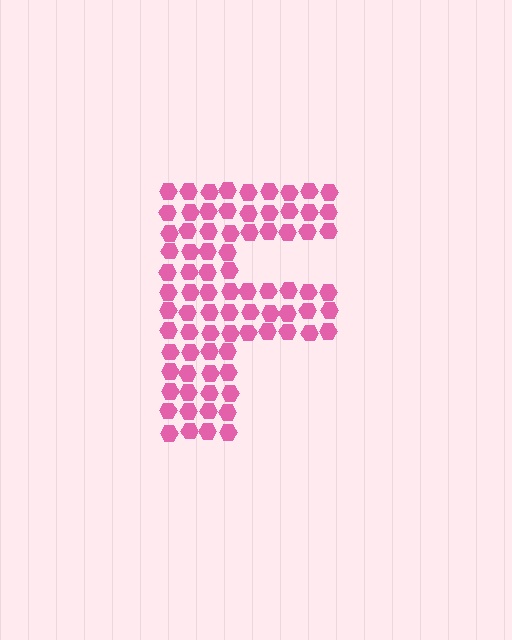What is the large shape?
The large shape is the letter F.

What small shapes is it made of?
It is made of small hexagons.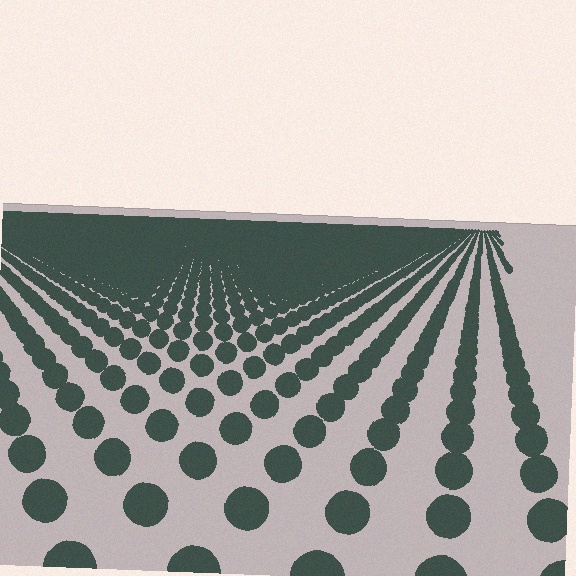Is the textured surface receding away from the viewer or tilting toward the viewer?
The surface is receding away from the viewer. Texture elements get smaller and denser toward the top.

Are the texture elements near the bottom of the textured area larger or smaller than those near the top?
Larger. Near the bottom, elements are closer to the viewer and appear at a bigger on-screen size.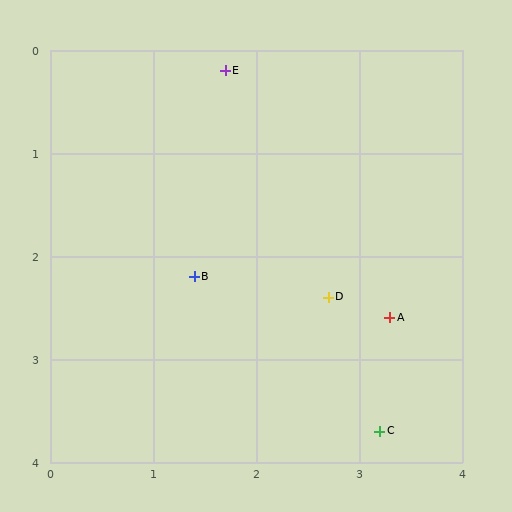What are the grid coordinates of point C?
Point C is at approximately (3.2, 3.7).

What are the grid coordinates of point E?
Point E is at approximately (1.7, 0.2).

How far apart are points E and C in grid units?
Points E and C are about 3.8 grid units apart.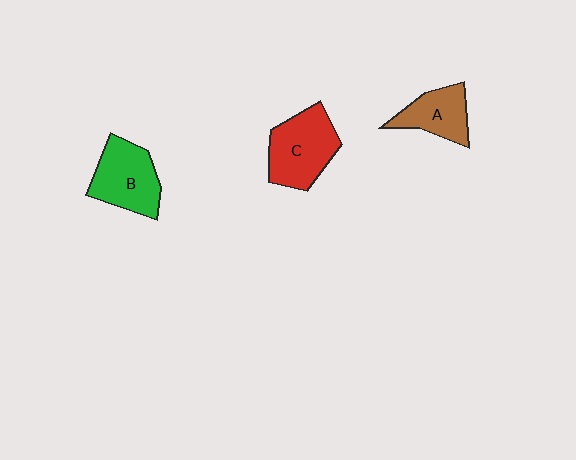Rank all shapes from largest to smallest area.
From largest to smallest: C (red), B (green), A (brown).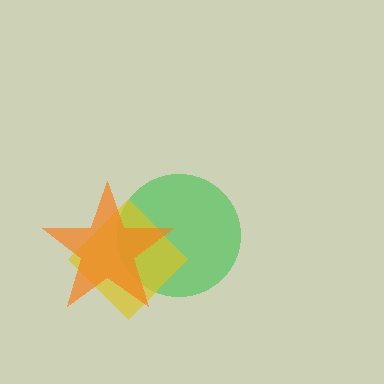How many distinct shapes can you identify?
There are 3 distinct shapes: a green circle, a yellow diamond, an orange star.